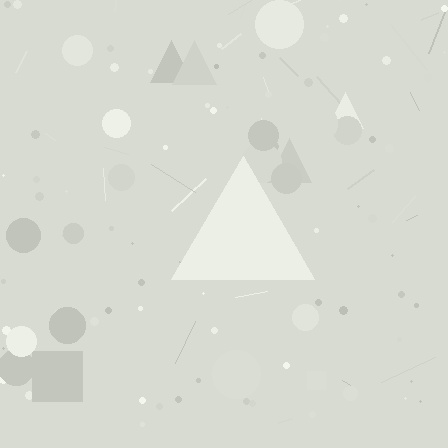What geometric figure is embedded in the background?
A triangle is embedded in the background.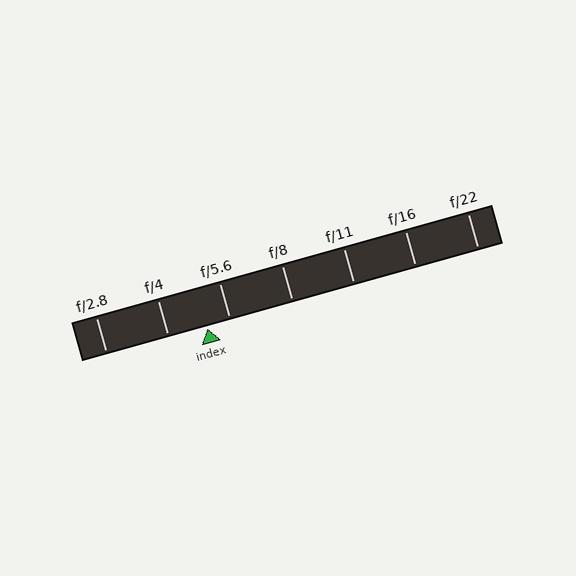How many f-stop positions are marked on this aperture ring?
There are 7 f-stop positions marked.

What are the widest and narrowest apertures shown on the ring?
The widest aperture shown is f/2.8 and the narrowest is f/22.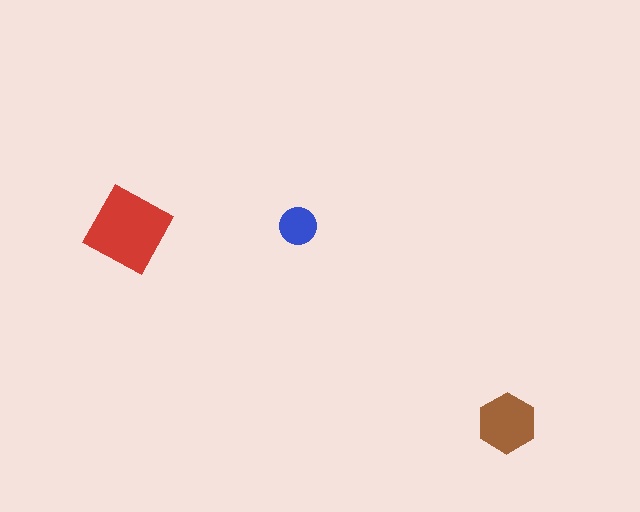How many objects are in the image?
There are 3 objects in the image.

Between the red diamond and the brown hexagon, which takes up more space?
The red diamond.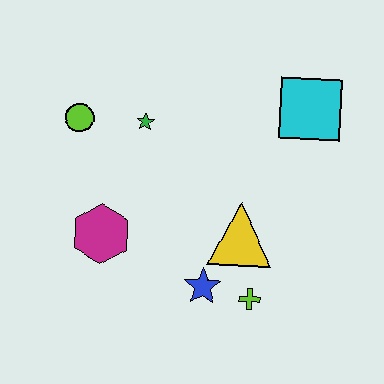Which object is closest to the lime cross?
The blue star is closest to the lime cross.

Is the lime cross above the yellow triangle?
No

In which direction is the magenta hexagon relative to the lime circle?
The magenta hexagon is below the lime circle.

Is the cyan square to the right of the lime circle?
Yes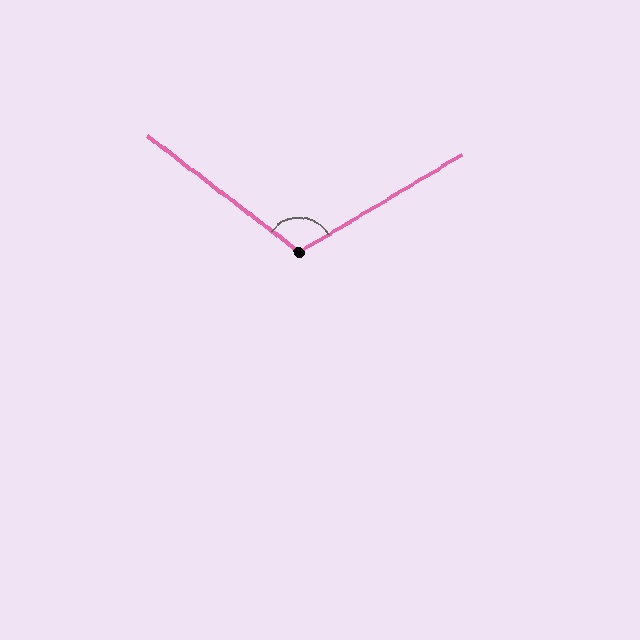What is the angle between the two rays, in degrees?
Approximately 112 degrees.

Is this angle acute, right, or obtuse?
It is obtuse.